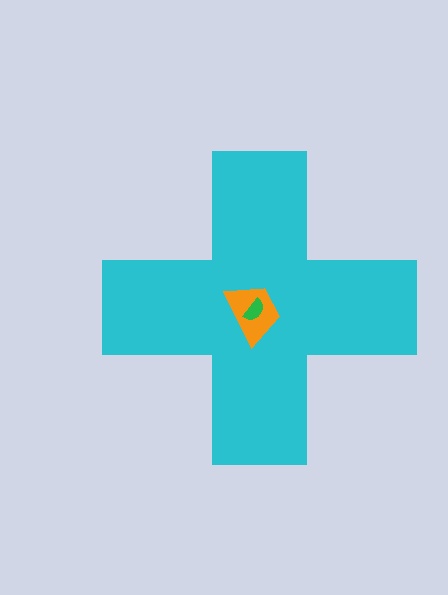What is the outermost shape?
The cyan cross.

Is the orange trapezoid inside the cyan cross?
Yes.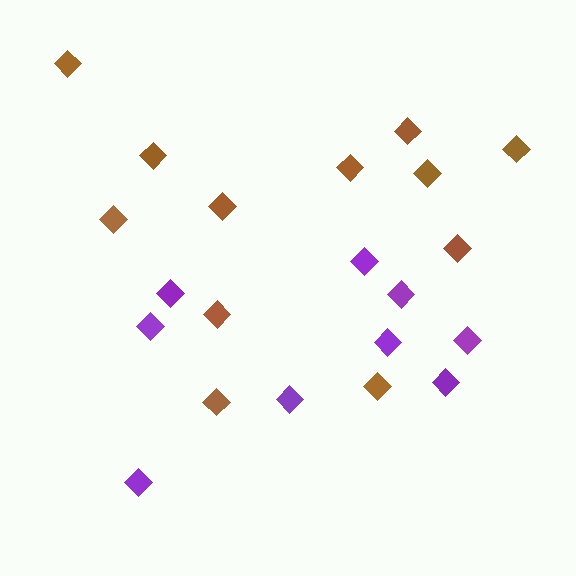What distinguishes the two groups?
There are 2 groups: one group of brown diamonds (12) and one group of purple diamonds (9).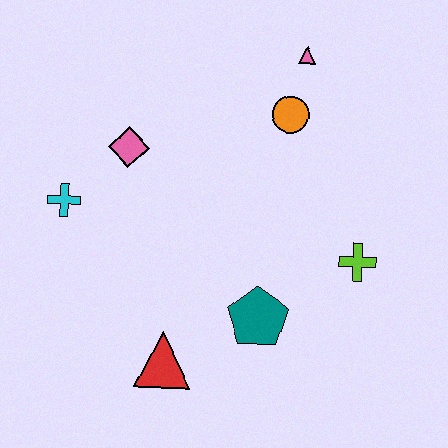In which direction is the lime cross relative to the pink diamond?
The lime cross is to the right of the pink diamond.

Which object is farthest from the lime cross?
The cyan cross is farthest from the lime cross.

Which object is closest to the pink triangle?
The orange circle is closest to the pink triangle.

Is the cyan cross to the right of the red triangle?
No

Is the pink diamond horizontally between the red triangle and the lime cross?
No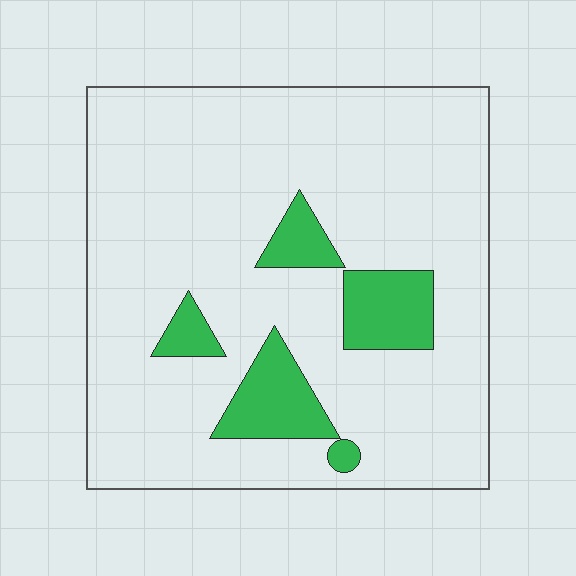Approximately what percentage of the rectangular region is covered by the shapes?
Approximately 15%.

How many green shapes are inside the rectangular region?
5.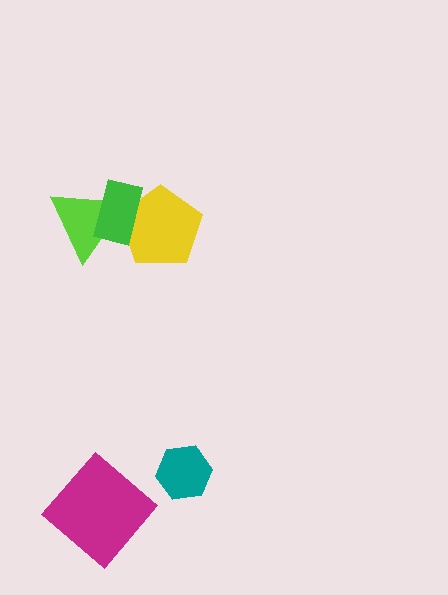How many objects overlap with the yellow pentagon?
2 objects overlap with the yellow pentagon.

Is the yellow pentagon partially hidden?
Yes, it is partially covered by another shape.